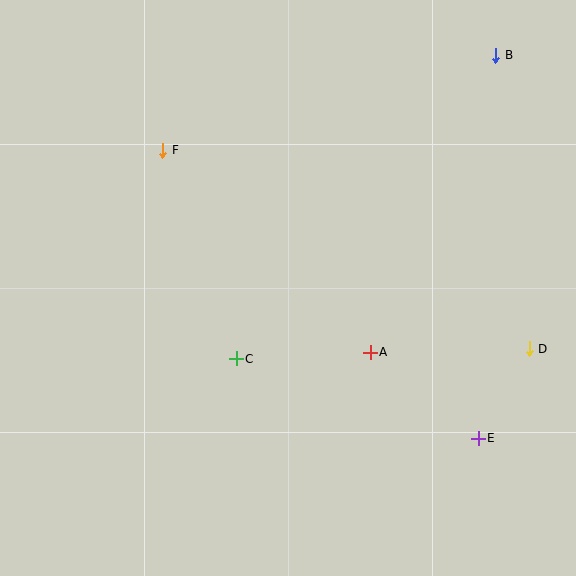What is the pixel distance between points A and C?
The distance between A and C is 134 pixels.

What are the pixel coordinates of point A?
Point A is at (370, 352).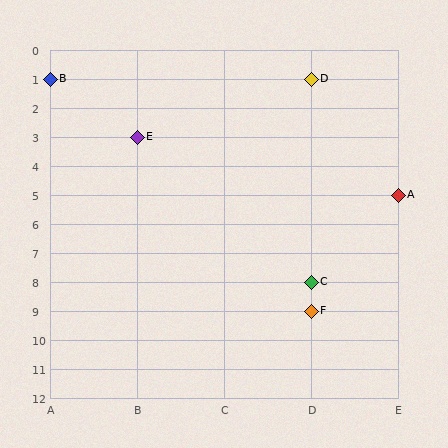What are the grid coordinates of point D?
Point D is at grid coordinates (D, 1).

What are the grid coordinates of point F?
Point F is at grid coordinates (D, 9).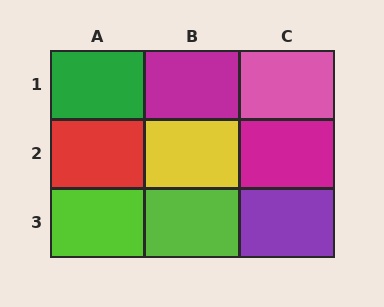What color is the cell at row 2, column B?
Yellow.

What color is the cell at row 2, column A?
Red.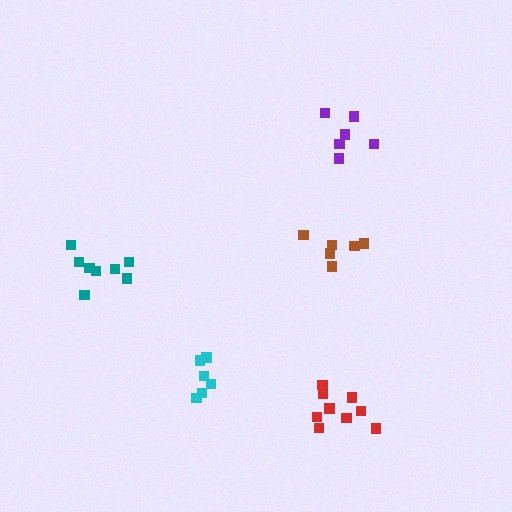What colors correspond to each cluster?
The clusters are colored: purple, cyan, red, teal, brown.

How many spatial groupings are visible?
There are 5 spatial groupings.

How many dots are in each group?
Group 1: 6 dots, Group 2: 6 dots, Group 3: 9 dots, Group 4: 8 dots, Group 5: 6 dots (35 total).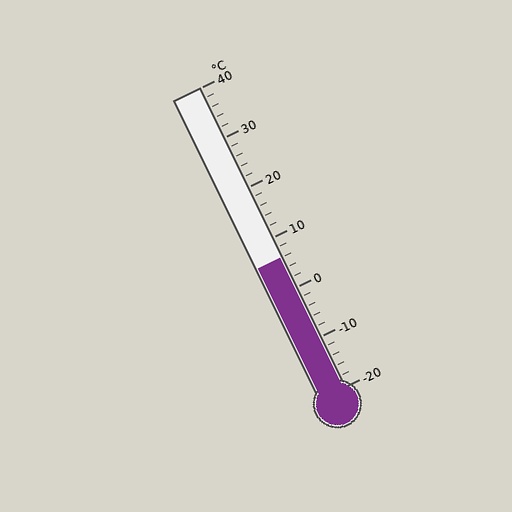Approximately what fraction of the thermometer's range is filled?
The thermometer is filled to approximately 45% of its range.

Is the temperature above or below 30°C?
The temperature is below 30°C.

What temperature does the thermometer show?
The thermometer shows approximately 6°C.